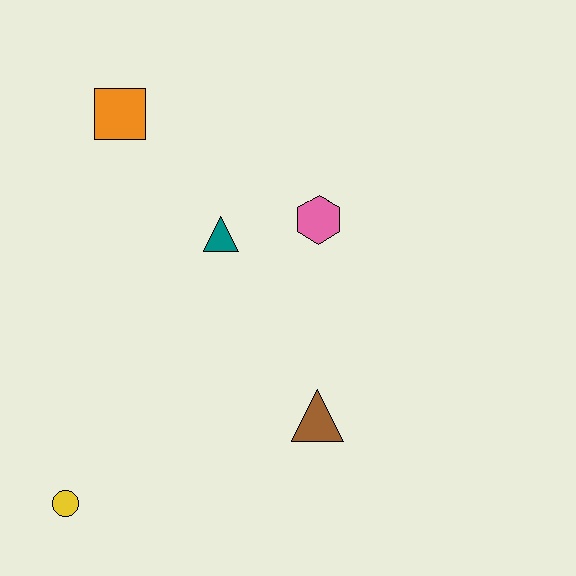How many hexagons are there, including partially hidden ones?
There is 1 hexagon.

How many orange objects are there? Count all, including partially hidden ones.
There is 1 orange object.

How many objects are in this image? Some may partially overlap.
There are 5 objects.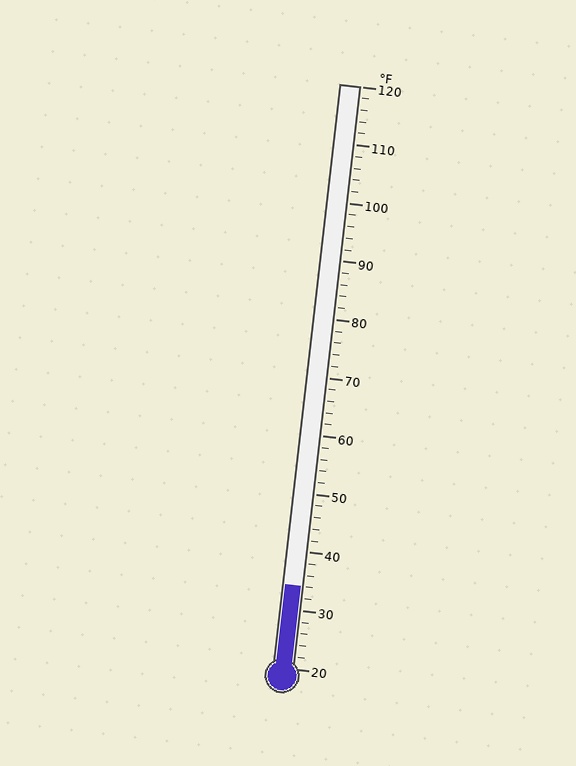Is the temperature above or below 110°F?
The temperature is below 110°F.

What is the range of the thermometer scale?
The thermometer scale ranges from 20°F to 120°F.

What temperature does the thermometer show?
The thermometer shows approximately 34°F.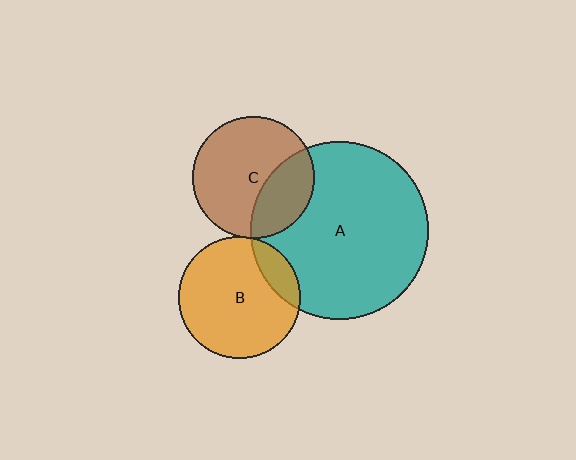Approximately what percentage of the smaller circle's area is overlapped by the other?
Approximately 30%.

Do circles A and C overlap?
Yes.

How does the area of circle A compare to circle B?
Approximately 2.1 times.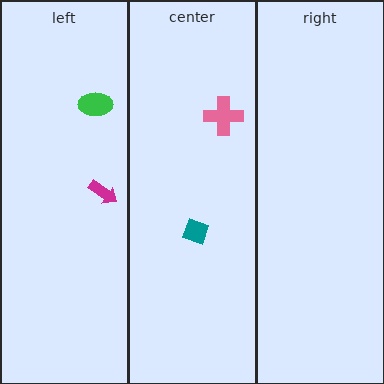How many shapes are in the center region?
2.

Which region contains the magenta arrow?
The left region.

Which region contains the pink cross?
The center region.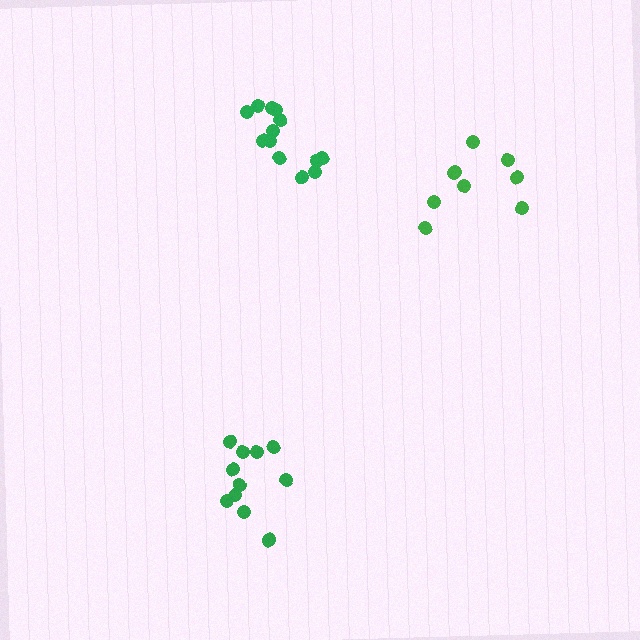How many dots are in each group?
Group 1: 9 dots, Group 2: 11 dots, Group 3: 13 dots (33 total).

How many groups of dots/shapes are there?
There are 3 groups.